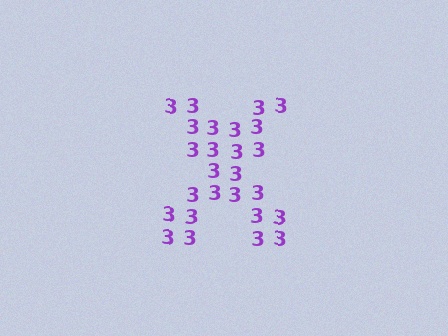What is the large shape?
The large shape is the letter X.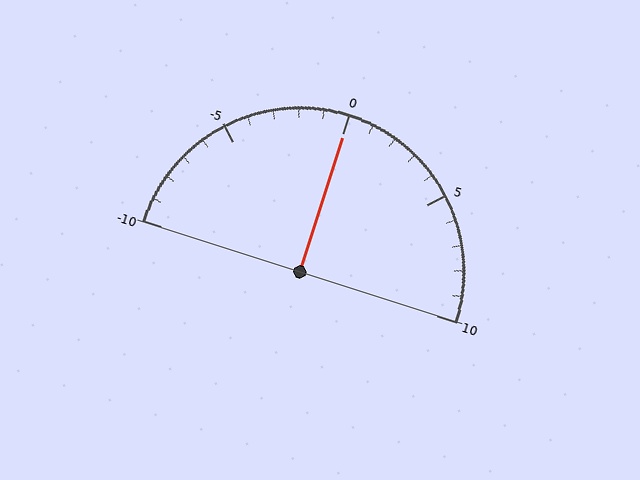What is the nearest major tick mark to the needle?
The nearest major tick mark is 0.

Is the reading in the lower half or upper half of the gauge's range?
The reading is in the upper half of the range (-10 to 10).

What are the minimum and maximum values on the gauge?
The gauge ranges from -10 to 10.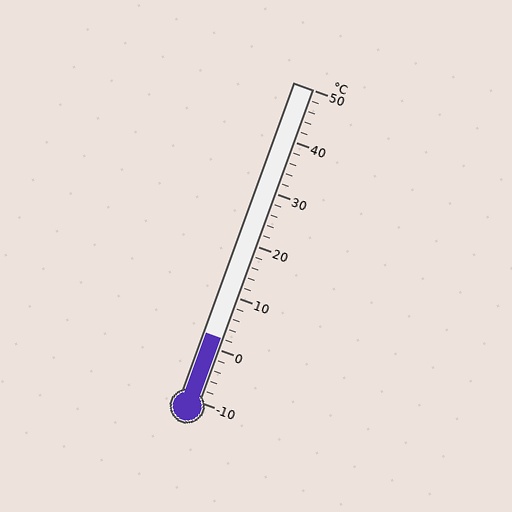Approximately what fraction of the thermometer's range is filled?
The thermometer is filled to approximately 20% of its range.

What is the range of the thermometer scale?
The thermometer scale ranges from -10°C to 50°C.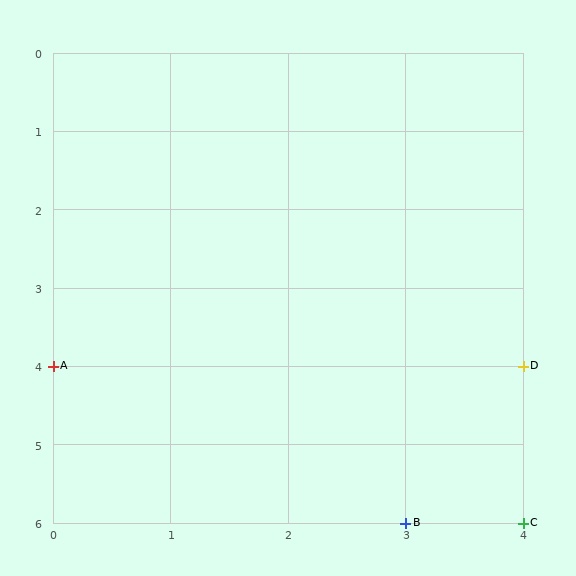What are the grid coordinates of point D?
Point D is at grid coordinates (4, 4).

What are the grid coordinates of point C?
Point C is at grid coordinates (4, 6).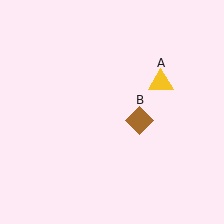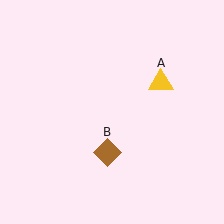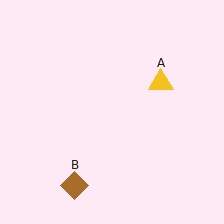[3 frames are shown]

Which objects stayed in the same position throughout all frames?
Yellow triangle (object A) remained stationary.